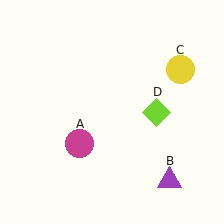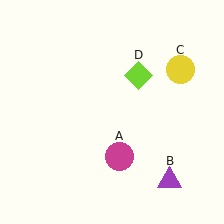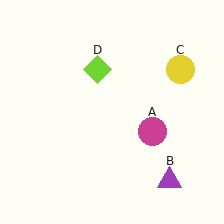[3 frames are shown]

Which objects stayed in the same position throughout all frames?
Purple triangle (object B) and yellow circle (object C) remained stationary.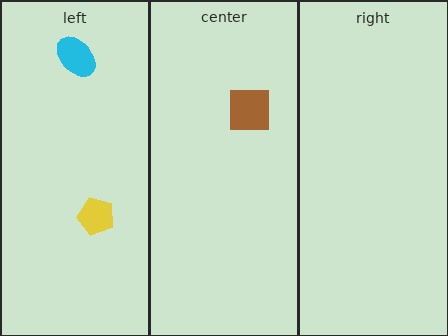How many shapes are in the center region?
1.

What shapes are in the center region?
The brown square.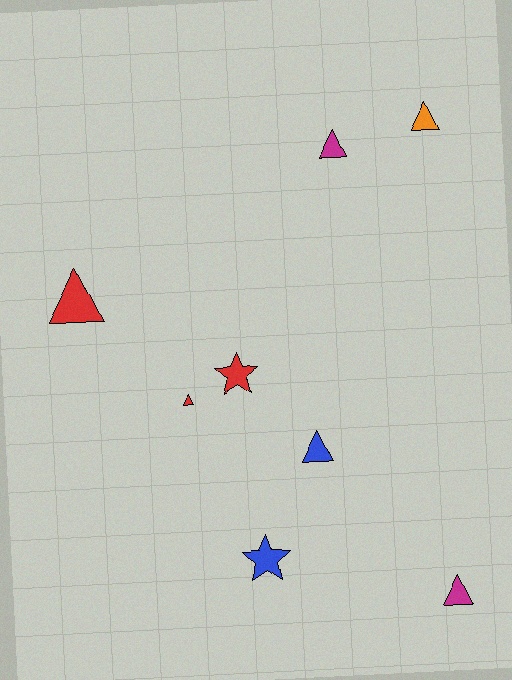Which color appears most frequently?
Red, with 3 objects.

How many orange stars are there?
There are no orange stars.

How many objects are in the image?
There are 8 objects.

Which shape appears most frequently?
Triangle, with 6 objects.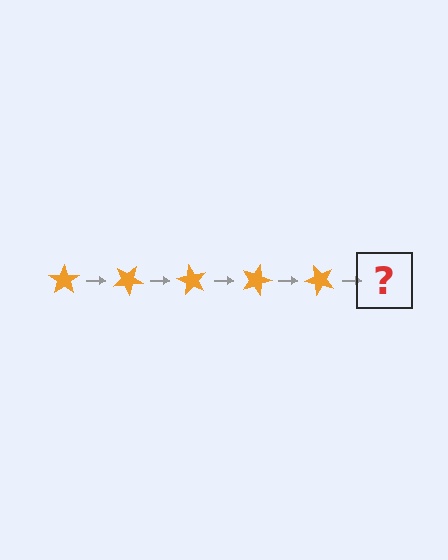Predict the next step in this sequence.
The next step is an orange star rotated 150 degrees.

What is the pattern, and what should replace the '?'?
The pattern is that the star rotates 30 degrees each step. The '?' should be an orange star rotated 150 degrees.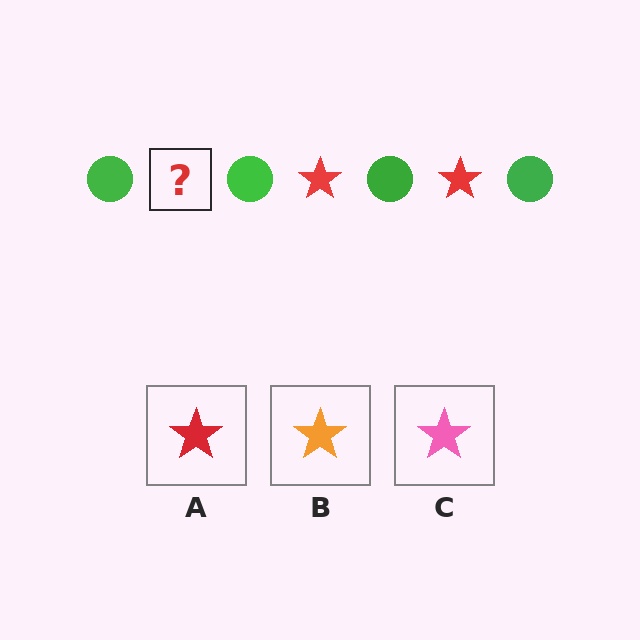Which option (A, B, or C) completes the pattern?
A.